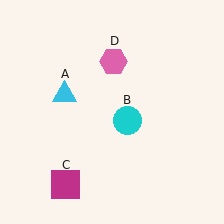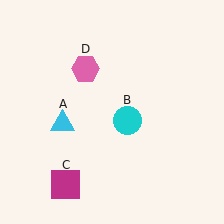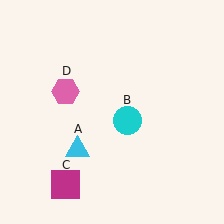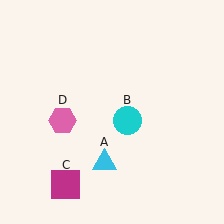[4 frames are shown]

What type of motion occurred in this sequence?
The cyan triangle (object A), pink hexagon (object D) rotated counterclockwise around the center of the scene.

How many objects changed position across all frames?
2 objects changed position: cyan triangle (object A), pink hexagon (object D).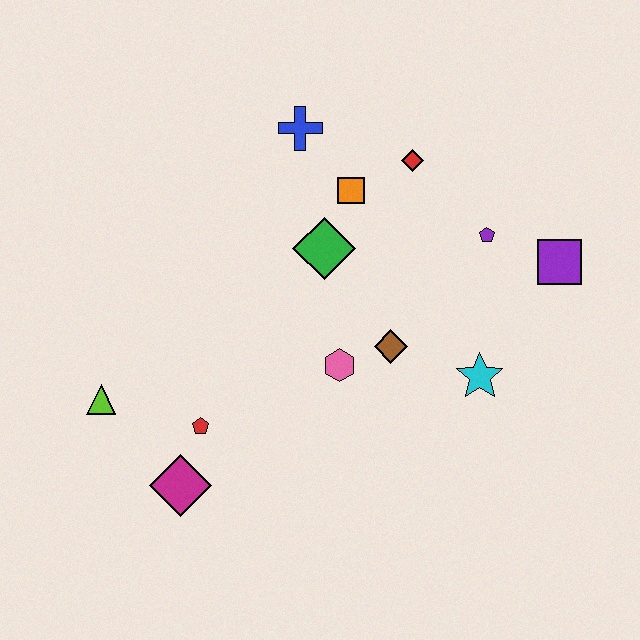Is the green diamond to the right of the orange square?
No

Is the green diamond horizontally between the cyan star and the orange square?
No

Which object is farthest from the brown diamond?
The lime triangle is farthest from the brown diamond.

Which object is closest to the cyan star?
The brown diamond is closest to the cyan star.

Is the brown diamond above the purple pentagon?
No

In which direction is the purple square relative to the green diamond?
The purple square is to the right of the green diamond.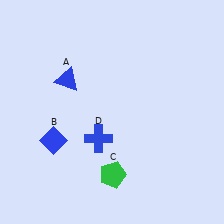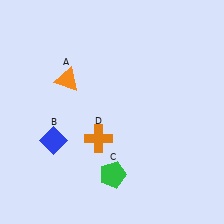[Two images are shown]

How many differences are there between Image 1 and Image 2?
There are 2 differences between the two images.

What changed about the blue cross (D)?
In Image 1, D is blue. In Image 2, it changed to orange.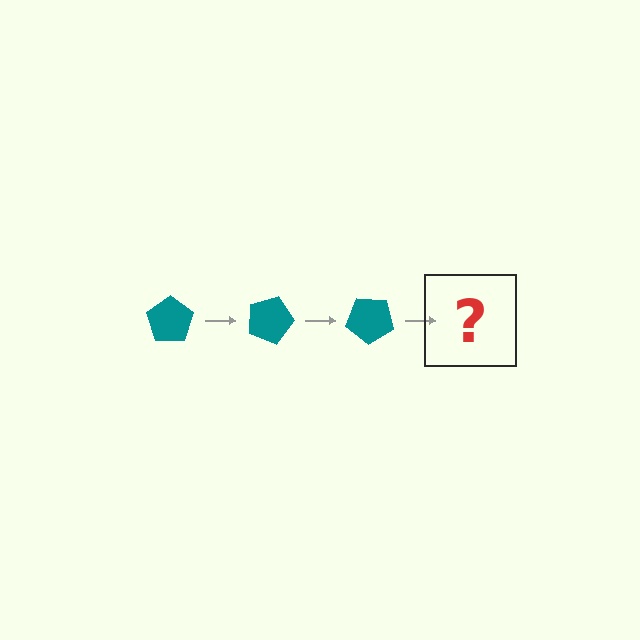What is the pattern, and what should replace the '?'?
The pattern is that the pentagon rotates 20 degrees each step. The '?' should be a teal pentagon rotated 60 degrees.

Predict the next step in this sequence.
The next step is a teal pentagon rotated 60 degrees.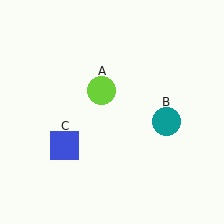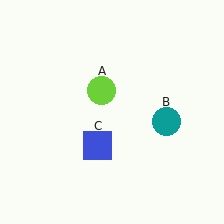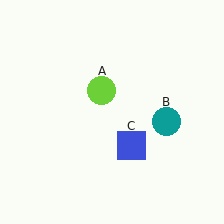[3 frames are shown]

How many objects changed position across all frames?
1 object changed position: blue square (object C).